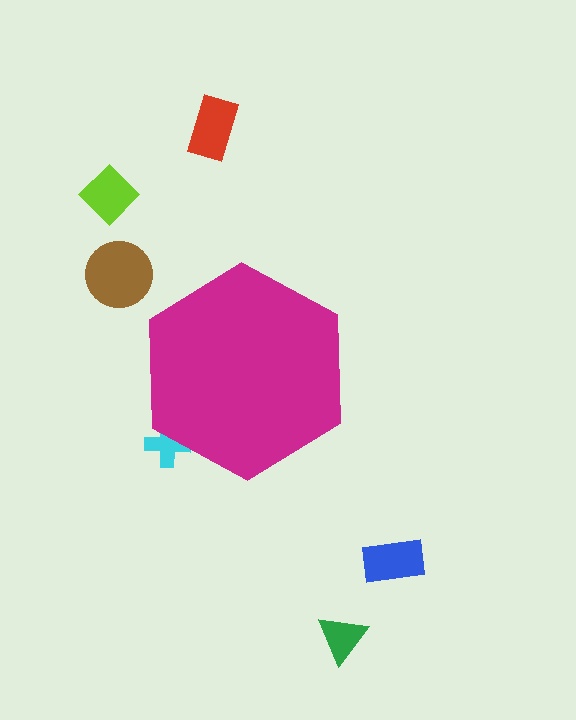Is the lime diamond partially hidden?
No, the lime diamond is fully visible.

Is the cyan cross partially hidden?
Yes, the cyan cross is partially hidden behind the magenta hexagon.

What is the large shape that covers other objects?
A magenta hexagon.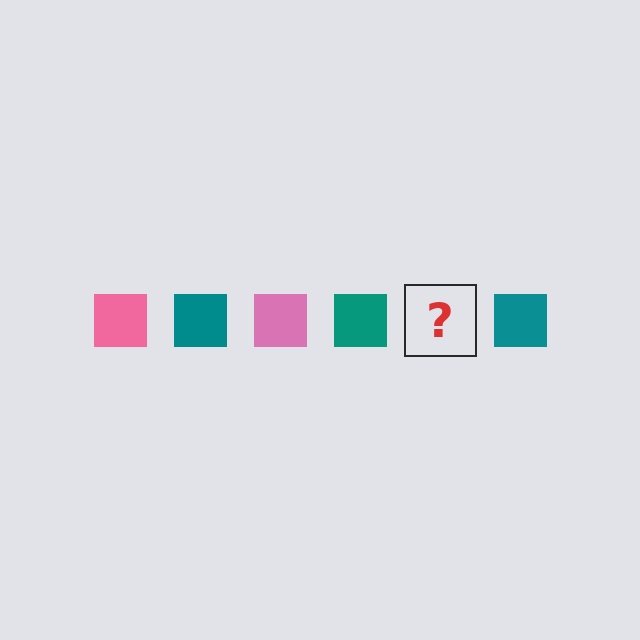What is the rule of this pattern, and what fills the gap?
The rule is that the pattern cycles through pink, teal squares. The gap should be filled with a pink square.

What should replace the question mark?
The question mark should be replaced with a pink square.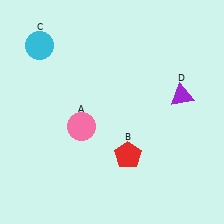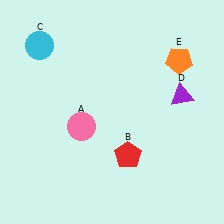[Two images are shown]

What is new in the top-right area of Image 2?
An orange pentagon (E) was added in the top-right area of Image 2.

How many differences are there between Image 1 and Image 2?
There is 1 difference between the two images.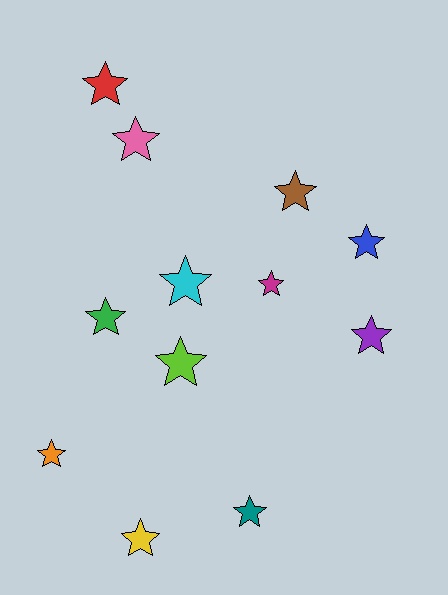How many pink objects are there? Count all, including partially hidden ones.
There is 1 pink object.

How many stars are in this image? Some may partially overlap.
There are 12 stars.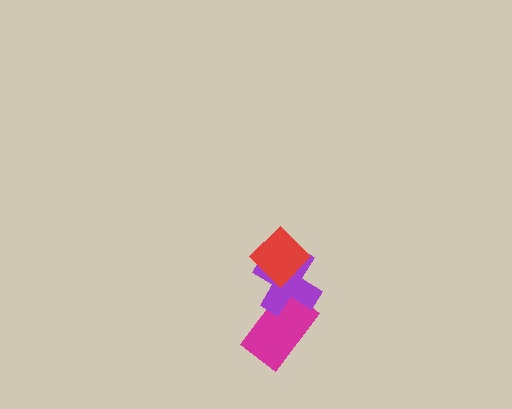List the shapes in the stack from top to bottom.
From top to bottom: the red diamond, the purple cross, the magenta rectangle.